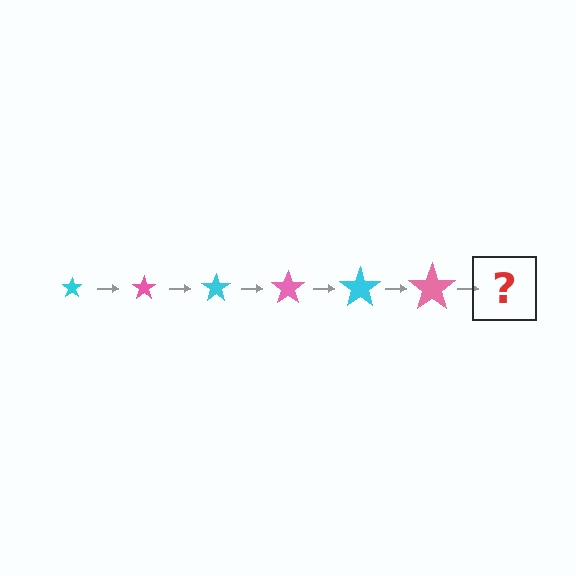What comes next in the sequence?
The next element should be a cyan star, larger than the previous one.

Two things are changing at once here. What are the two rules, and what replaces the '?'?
The two rules are that the star grows larger each step and the color cycles through cyan and pink. The '?' should be a cyan star, larger than the previous one.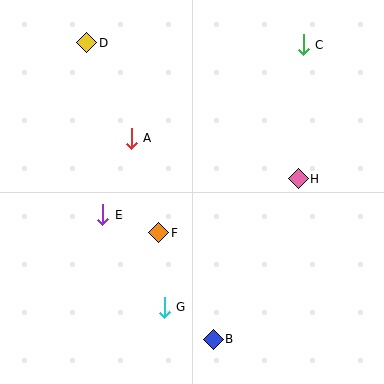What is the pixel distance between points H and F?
The distance between H and F is 149 pixels.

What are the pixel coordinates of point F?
Point F is at (159, 233).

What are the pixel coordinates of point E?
Point E is at (103, 215).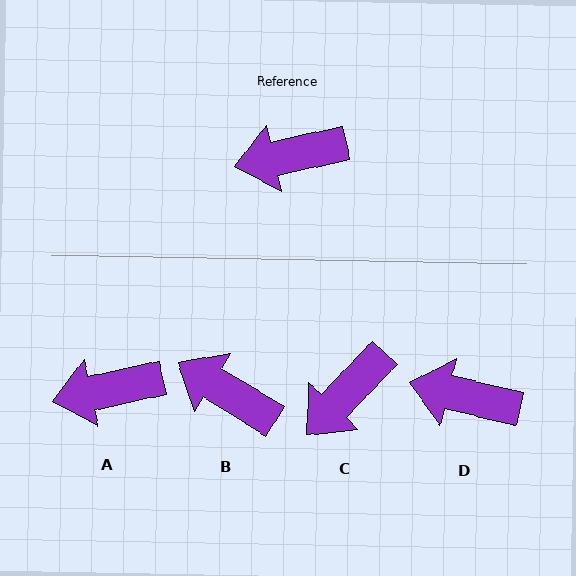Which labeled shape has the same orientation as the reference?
A.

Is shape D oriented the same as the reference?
No, it is off by about 26 degrees.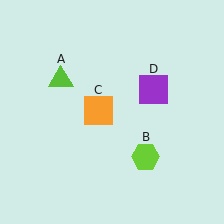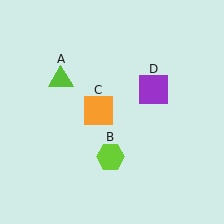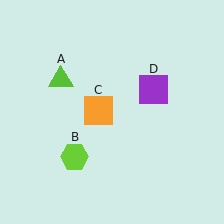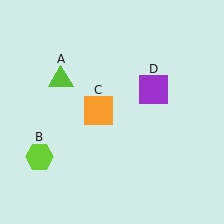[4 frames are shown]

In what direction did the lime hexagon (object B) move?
The lime hexagon (object B) moved left.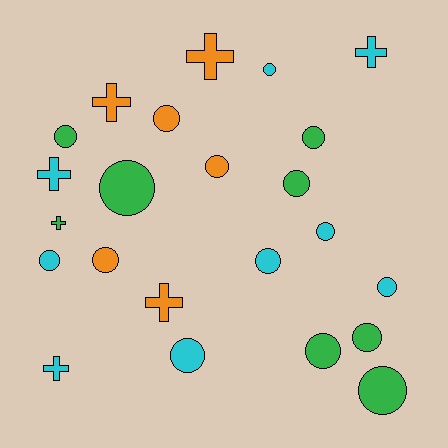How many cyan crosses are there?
There are 3 cyan crosses.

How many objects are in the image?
There are 23 objects.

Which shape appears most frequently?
Circle, with 16 objects.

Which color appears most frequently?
Cyan, with 9 objects.